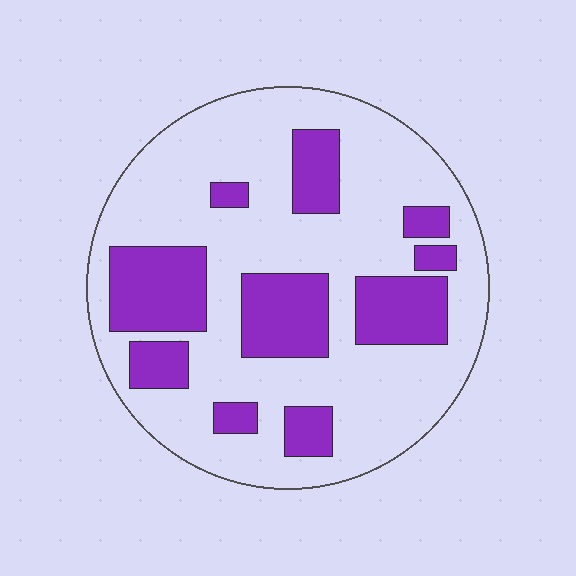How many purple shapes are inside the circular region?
10.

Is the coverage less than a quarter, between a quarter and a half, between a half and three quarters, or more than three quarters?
Between a quarter and a half.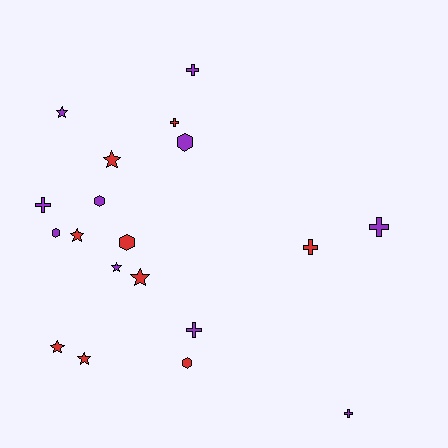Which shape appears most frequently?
Star, with 7 objects.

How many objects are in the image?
There are 19 objects.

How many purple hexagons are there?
There are 3 purple hexagons.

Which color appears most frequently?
Purple, with 10 objects.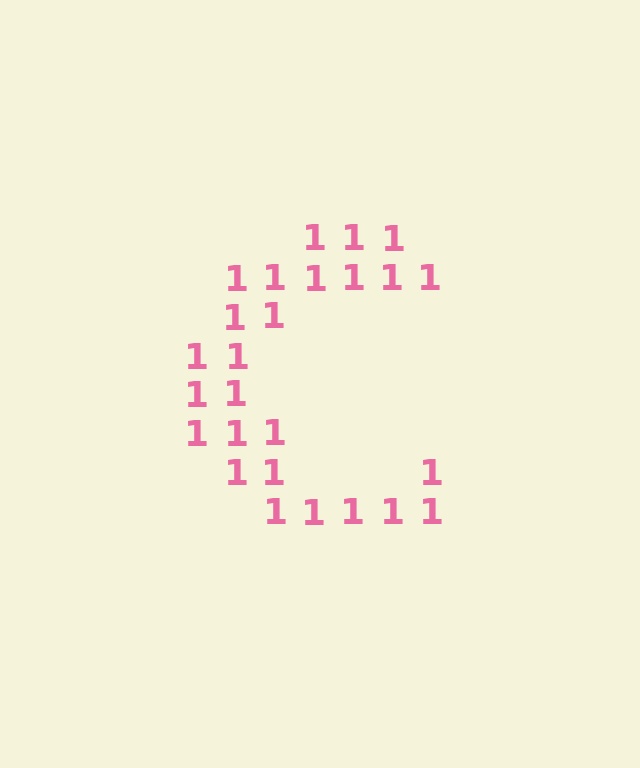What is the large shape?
The large shape is the letter C.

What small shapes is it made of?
It is made of small digit 1's.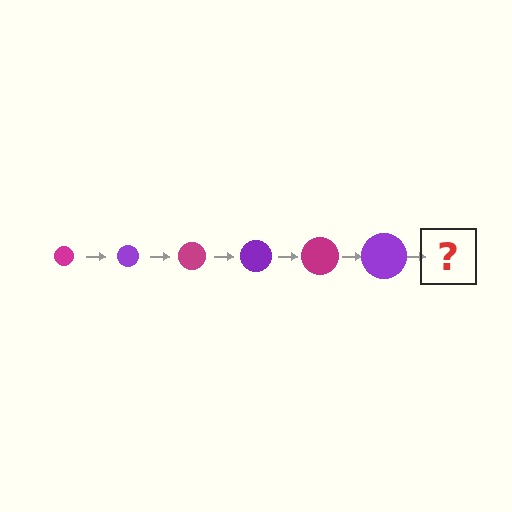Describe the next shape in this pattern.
It should be a magenta circle, larger than the previous one.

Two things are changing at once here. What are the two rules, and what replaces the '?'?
The two rules are that the circle grows larger each step and the color cycles through magenta and purple. The '?' should be a magenta circle, larger than the previous one.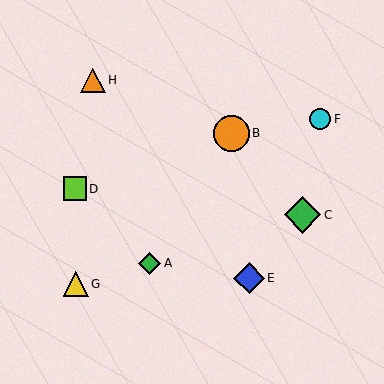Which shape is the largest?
The green diamond (labeled C) is the largest.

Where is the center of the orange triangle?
The center of the orange triangle is at (93, 80).